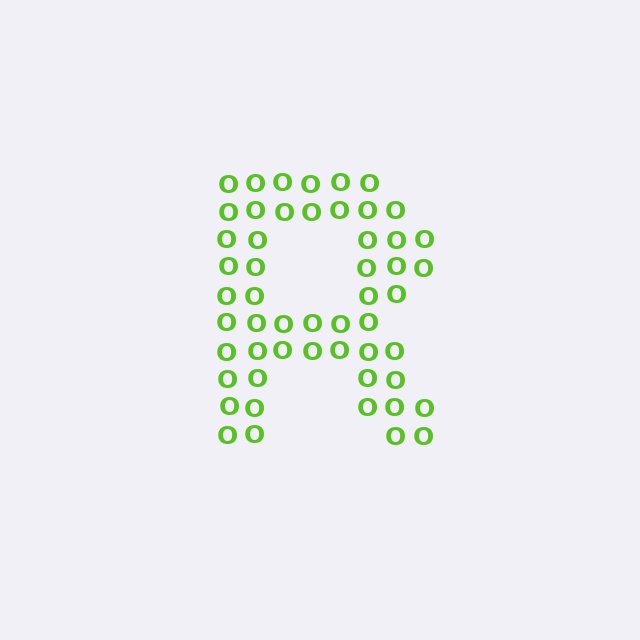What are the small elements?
The small elements are letter O's.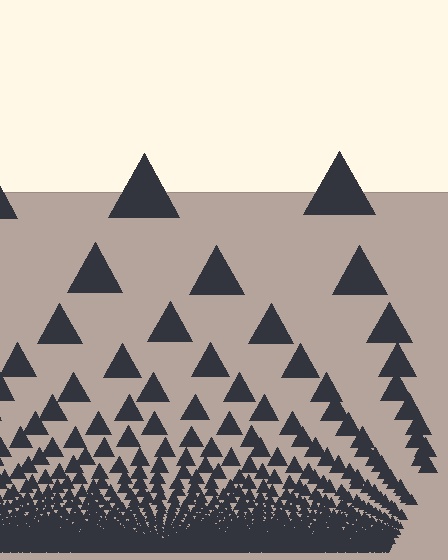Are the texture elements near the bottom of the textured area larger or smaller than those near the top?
Smaller. The gradient is inverted — elements near the bottom are smaller and denser.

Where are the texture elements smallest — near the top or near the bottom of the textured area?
Near the bottom.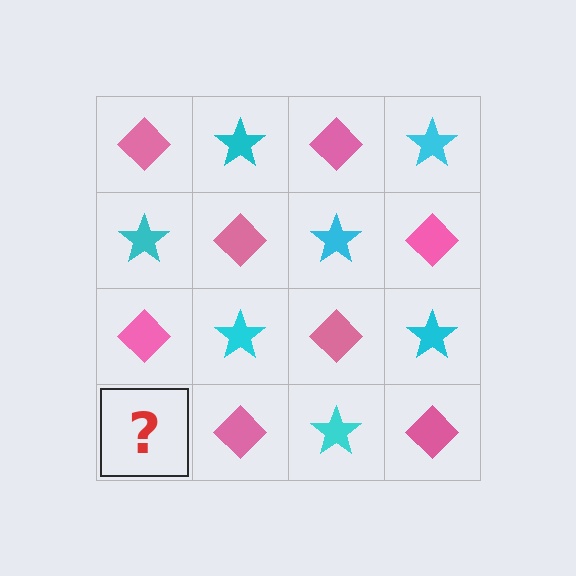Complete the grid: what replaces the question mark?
The question mark should be replaced with a cyan star.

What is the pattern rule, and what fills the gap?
The rule is that it alternates pink diamond and cyan star in a checkerboard pattern. The gap should be filled with a cyan star.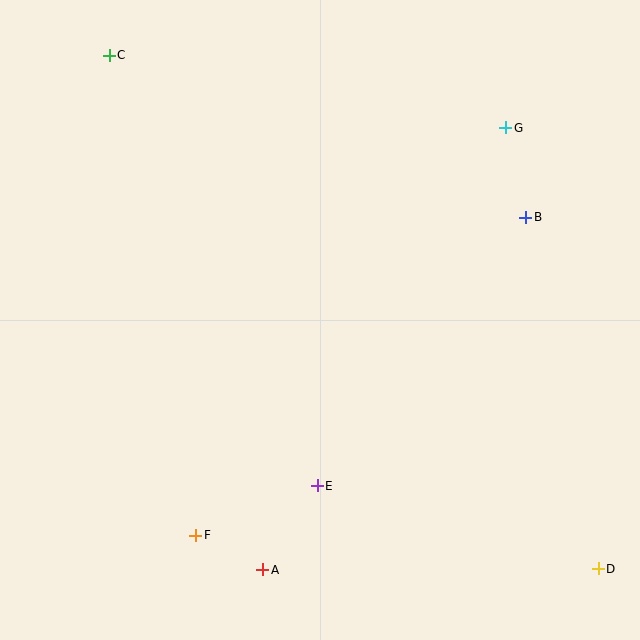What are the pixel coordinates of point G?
Point G is at (506, 128).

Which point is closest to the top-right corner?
Point G is closest to the top-right corner.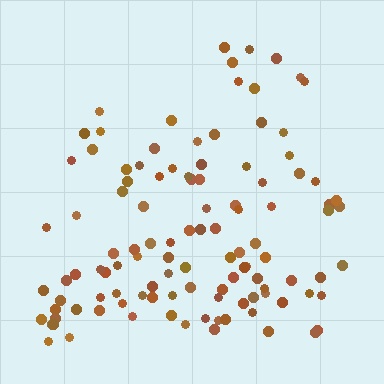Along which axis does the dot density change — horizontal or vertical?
Vertical.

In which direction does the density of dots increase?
From top to bottom, with the bottom side densest.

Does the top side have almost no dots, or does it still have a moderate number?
Still a moderate number, just noticeably fewer than the bottom.